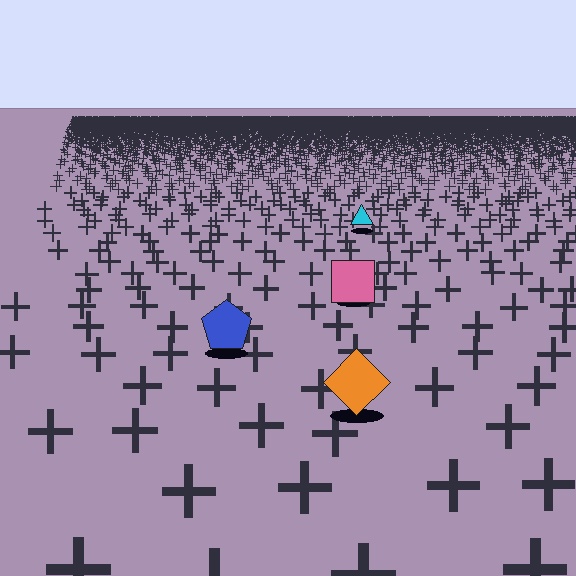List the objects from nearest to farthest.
From nearest to farthest: the orange diamond, the blue pentagon, the pink square, the cyan triangle.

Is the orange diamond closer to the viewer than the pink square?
Yes. The orange diamond is closer — you can tell from the texture gradient: the ground texture is coarser near it.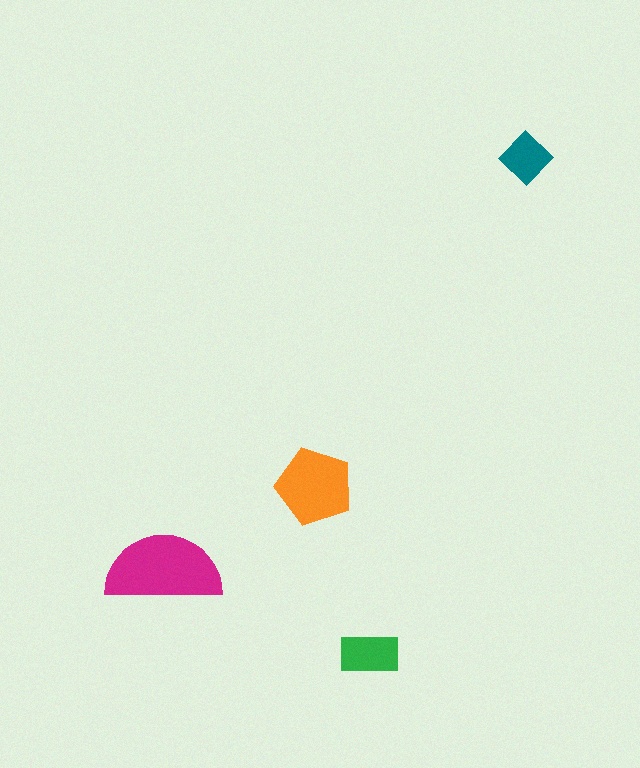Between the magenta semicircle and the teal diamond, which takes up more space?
The magenta semicircle.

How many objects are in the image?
There are 4 objects in the image.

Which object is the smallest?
The teal diamond.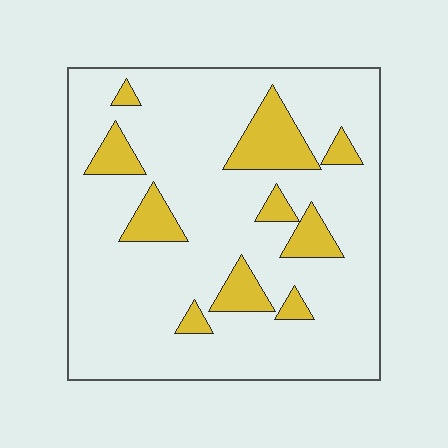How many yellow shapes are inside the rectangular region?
10.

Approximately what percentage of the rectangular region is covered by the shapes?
Approximately 15%.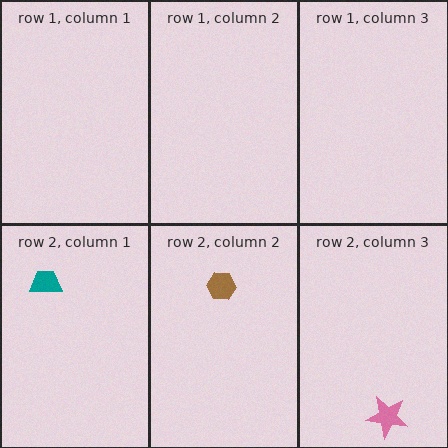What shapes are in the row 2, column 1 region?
The teal trapezoid.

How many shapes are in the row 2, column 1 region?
1.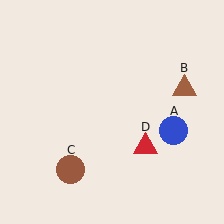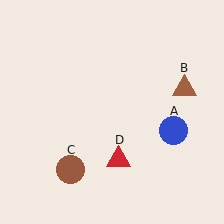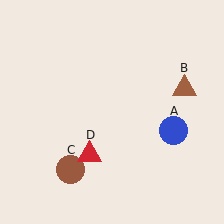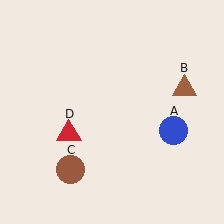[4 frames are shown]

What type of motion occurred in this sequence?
The red triangle (object D) rotated clockwise around the center of the scene.